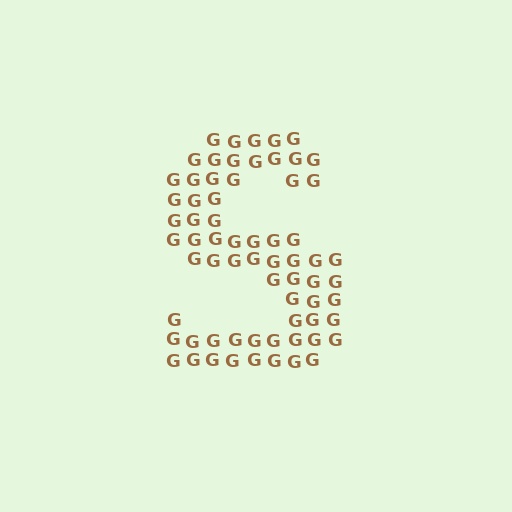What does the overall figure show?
The overall figure shows the letter S.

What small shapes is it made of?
It is made of small letter G's.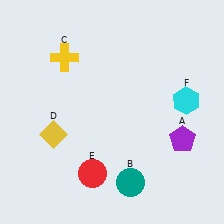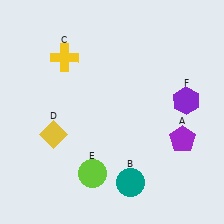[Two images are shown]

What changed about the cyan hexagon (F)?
In Image 1, F is cyan. In Image 2, it changed to purple.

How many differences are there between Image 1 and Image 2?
There are 2 differences between the two images.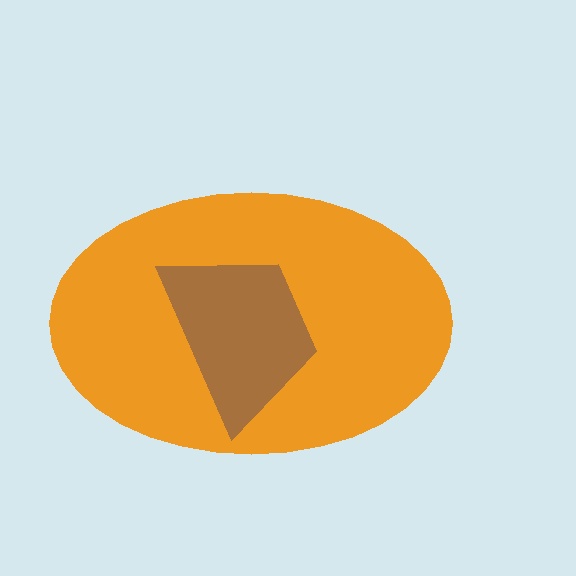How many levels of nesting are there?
2.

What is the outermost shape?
The orange ellipse.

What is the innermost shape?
The brown trapezoid.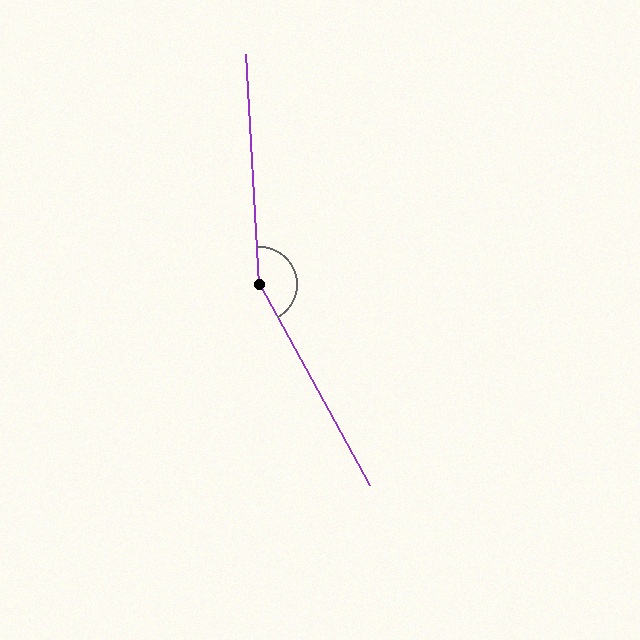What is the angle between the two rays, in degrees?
Approximately 154 degrees.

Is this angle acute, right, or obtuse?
It is obtuse.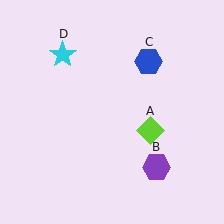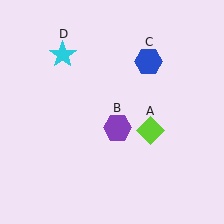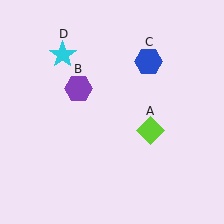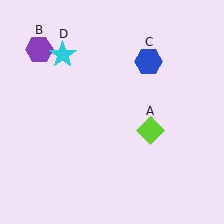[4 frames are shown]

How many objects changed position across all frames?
1 object changed position: purple hexagon (object B).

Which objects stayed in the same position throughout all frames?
Lime diamond (object A) and blue hexagon (object C) and cyan star (object D) remained stationary.